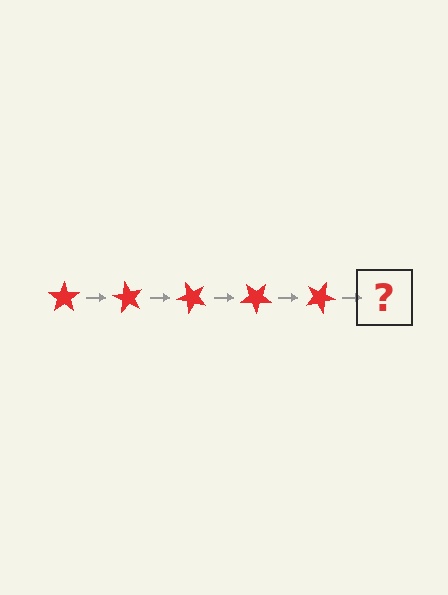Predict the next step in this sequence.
The next step is a red star rotated 300 degrees.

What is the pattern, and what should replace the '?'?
The pattern is that the star rotates 60 degrees each step. The '?' should be a red star rotated 300 degrees.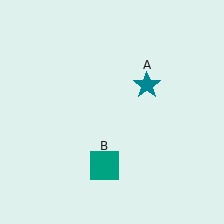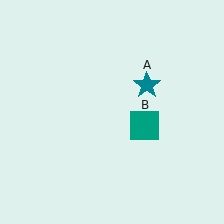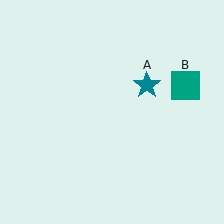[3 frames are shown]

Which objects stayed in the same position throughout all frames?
Teal star (object A) remained stationary.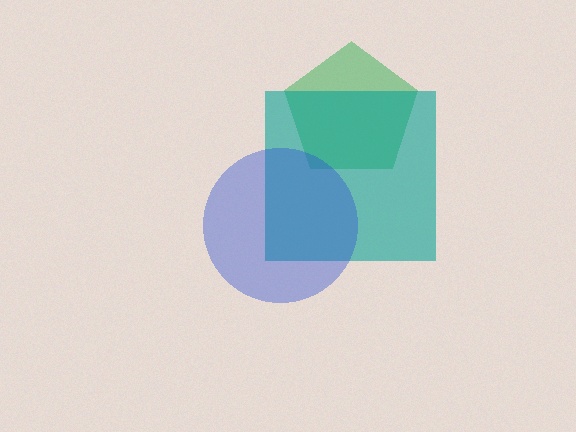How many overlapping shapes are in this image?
There are 3 overlapping shapes in the image.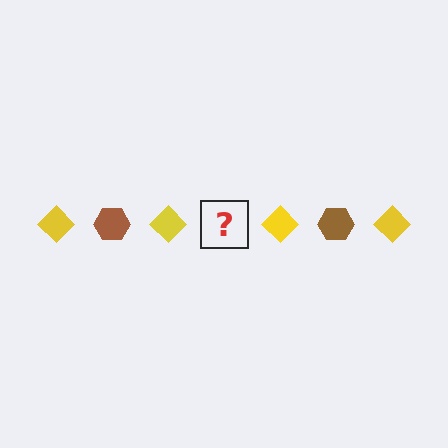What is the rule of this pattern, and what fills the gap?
The rule is that the pattern alternates between yellow diamond and brown hexagon. The gap should be filled with a brown hexagon.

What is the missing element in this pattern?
The missing element is a brown hexagon.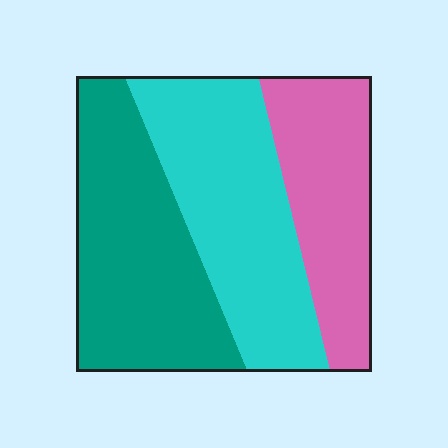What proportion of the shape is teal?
Teal covers 37% of the shape.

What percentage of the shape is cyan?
Cyan covers 37% of the shape.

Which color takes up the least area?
Pink, at roughly 25%.